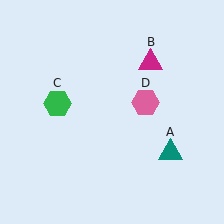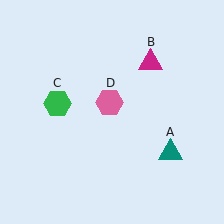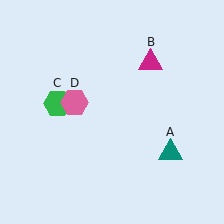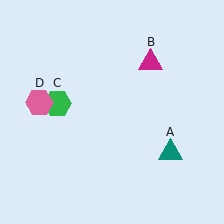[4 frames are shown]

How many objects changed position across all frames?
1 object changed position: pink hexagon (object D).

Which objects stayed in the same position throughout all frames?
Teal triangle (object A) and magenta triangle (object B) and green hexagon (object C) remained stationary.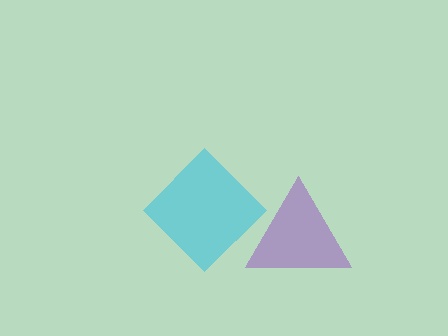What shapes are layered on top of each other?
The layered shapes are: a cyan diamond, a purple triangle.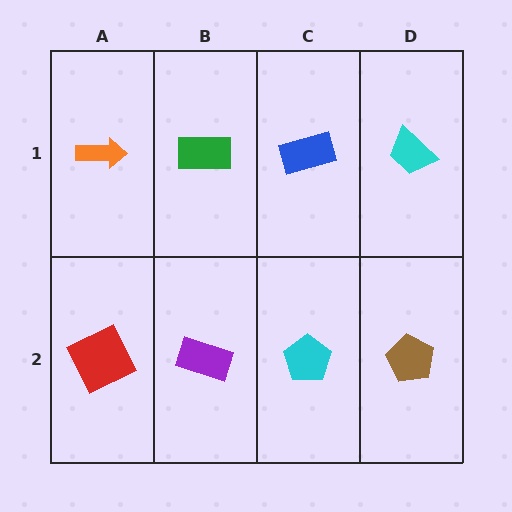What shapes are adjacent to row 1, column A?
A red square (row 2, column A), a green rectangle (row 1, column B).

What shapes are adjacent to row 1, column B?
A purple rectangle (row 2, column B), an orange arrow (row 1, column A), a blue rectangle (row 1, column C).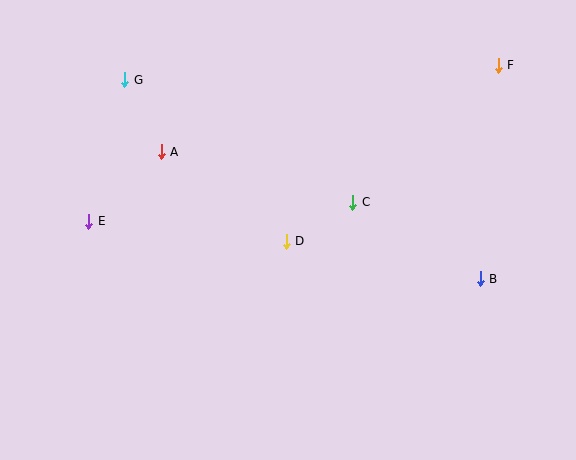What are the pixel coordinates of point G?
Point G is at (125, 80).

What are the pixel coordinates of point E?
Point E is at (89, 221).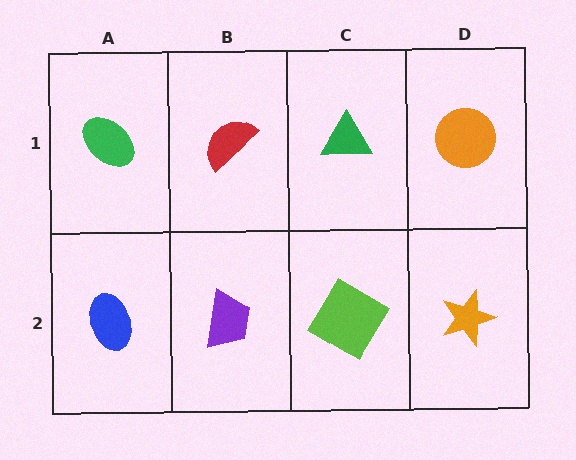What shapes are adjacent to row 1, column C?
A lime diamond (row 2, column C), a red semicircle (row 1, column B), an orange circle (row 1, column D).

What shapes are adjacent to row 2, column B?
A red semicircle (row 1, column B), a blue ellipse (row 2, column A), a lime diamond (row 2, column C).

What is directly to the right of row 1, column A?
A red semicircle.